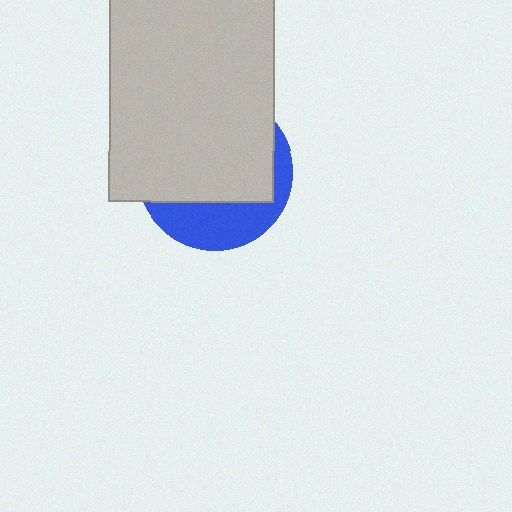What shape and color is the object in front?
The object in front is a light gray rectangle.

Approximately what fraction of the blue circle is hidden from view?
Roughly 68% of the blue circle is hidden behind the light gray rectangle.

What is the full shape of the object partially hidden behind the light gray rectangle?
The partially hidden object is a blue circle.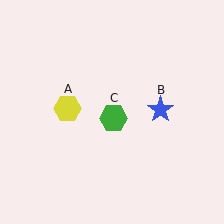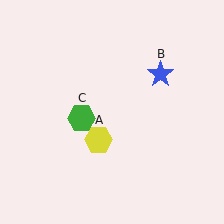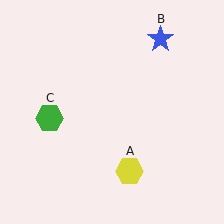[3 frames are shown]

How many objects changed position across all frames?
3 objects changed position: yellow hexagon (object A), blue star (object B), green hexagon (object C).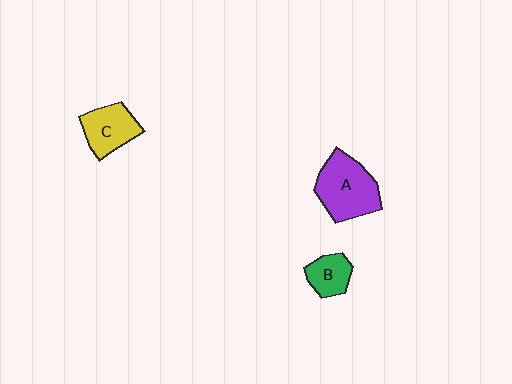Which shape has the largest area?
Shape A (purple).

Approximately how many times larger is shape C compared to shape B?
Approximately 1.4 times.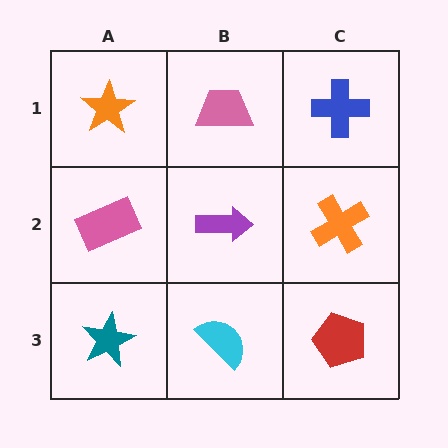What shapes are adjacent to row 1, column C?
An orange cross (row 2, column C), a pink trapezoid (row 1, column B).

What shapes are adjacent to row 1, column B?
A purple arrow (row 2, column B), an orange star (row 1, column A), a blue cross (row 1, column C).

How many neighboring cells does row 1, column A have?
2.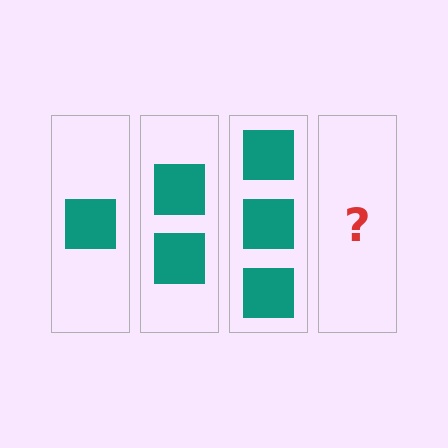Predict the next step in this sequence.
The next step is 4 squares.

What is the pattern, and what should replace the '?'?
The pattern is that each step adds one more square. The '?' should be 4 squares.